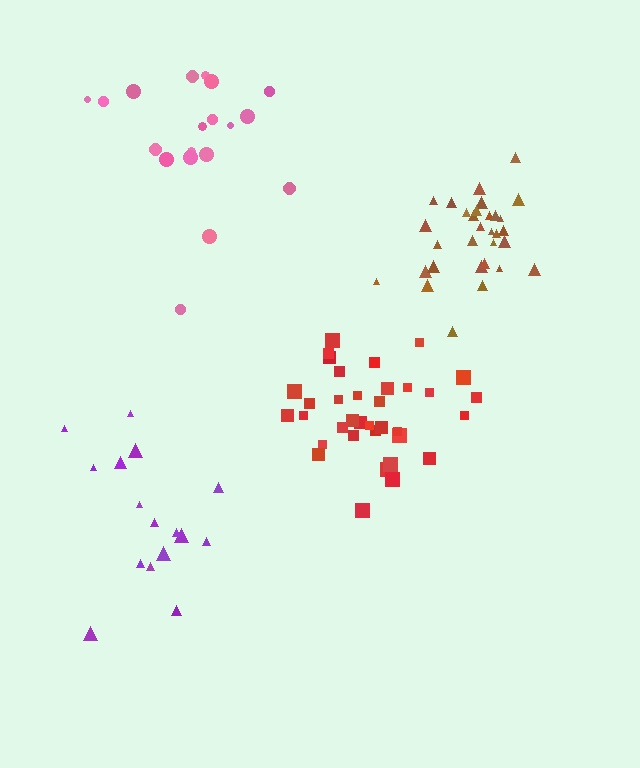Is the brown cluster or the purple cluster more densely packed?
Brown.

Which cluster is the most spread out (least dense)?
Pink.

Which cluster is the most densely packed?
Brown.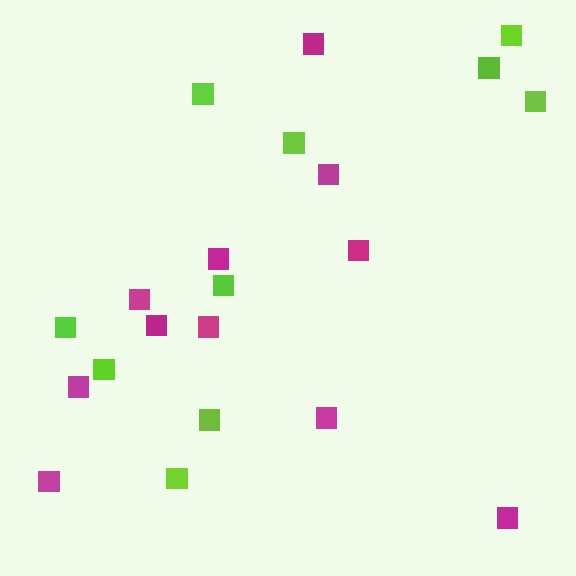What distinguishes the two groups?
There are 2 groups: one group of magenta squares (11) and one group of lime squares (10).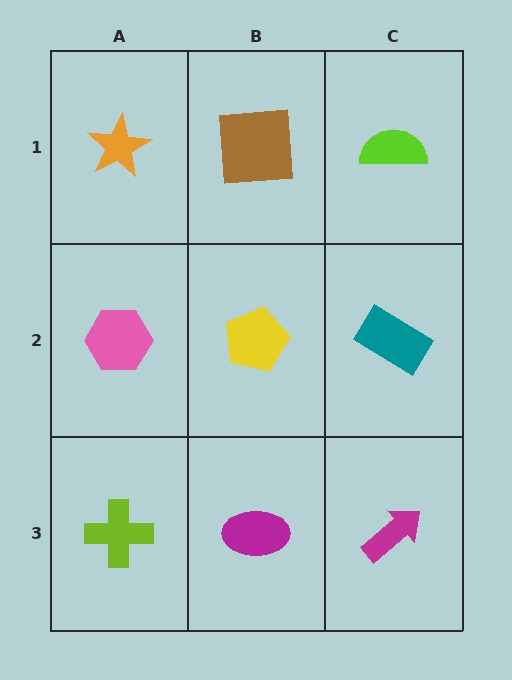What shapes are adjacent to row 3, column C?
A teal rectangle (row 2, column C), a magenta ellipse (row 3, column B).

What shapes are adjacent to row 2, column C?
A lime semicircle (row 1, column C), a magenta arrow (row 3, column C), a yellow pentagon (row 2, column B).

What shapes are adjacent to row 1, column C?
A teal rectangle (row 2, column C), a brown square (row 1, column B).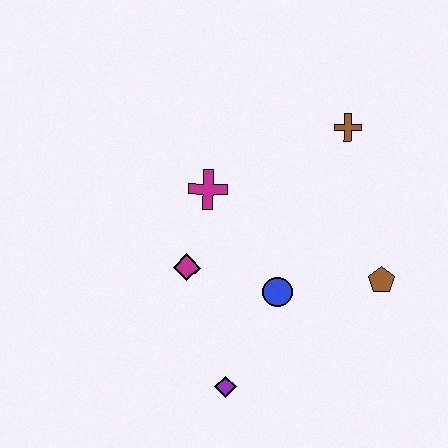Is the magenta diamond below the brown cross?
Yes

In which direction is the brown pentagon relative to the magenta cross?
The brown pentagon is to the right of the magenta cross.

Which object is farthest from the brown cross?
The purple diamond is farthest from the brown cross.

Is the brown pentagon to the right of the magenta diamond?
Yes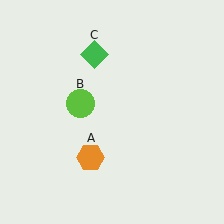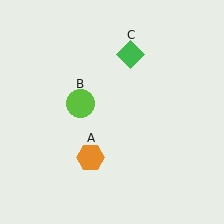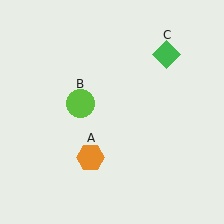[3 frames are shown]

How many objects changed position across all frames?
1 object changed position: green diamond (object C).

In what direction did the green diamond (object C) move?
The green diamond (object C) moved right.